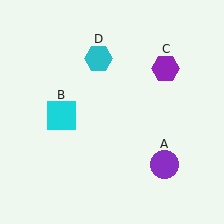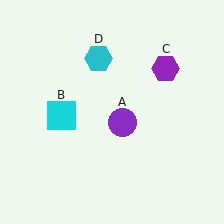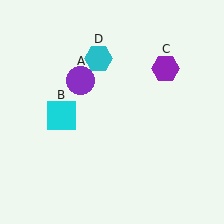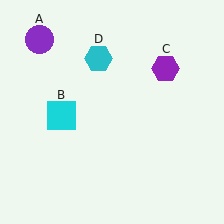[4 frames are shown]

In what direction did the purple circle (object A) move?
The purple circle (object A) moved up and to the left.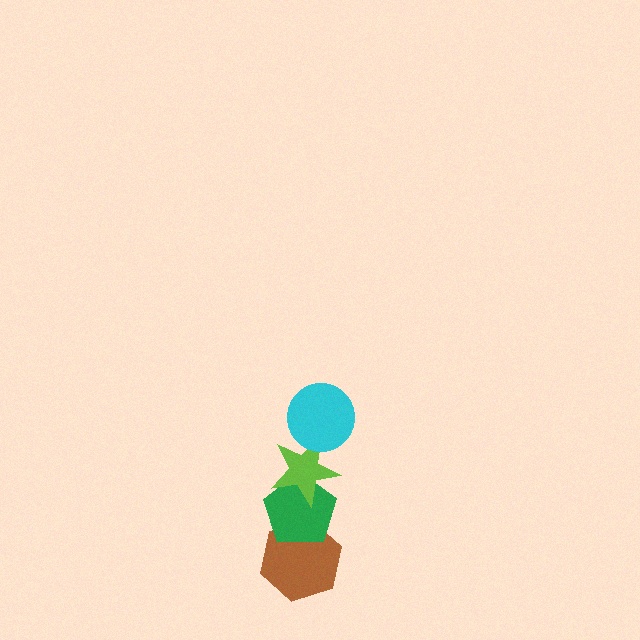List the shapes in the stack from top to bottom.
From top to bottom: the cyan circle, the lime star, the green pentagon, the brown hexagon.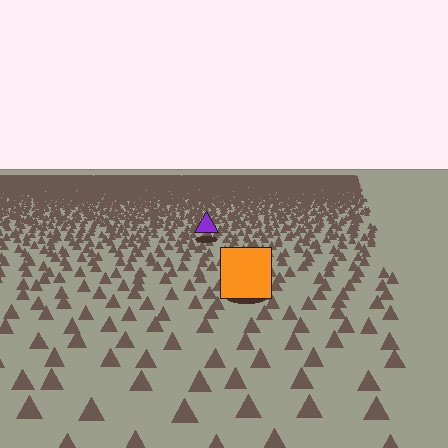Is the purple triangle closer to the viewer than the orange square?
No. The orange square is closer — you can tell from the texture gradient: the ground texture is coarser near it.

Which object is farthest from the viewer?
The purple triangle is farthest from the viewer. It appears smaller and the ground texture around it is denser.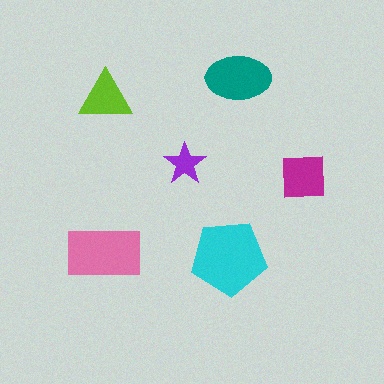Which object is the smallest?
The purple star.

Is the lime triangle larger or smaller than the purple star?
Larger.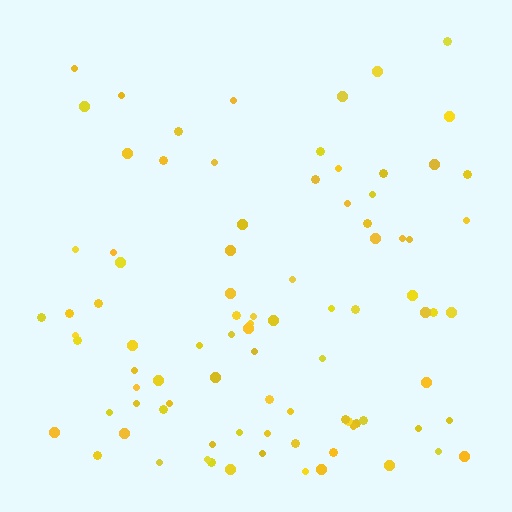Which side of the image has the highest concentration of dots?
The bottom.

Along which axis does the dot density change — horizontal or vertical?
Vertical.